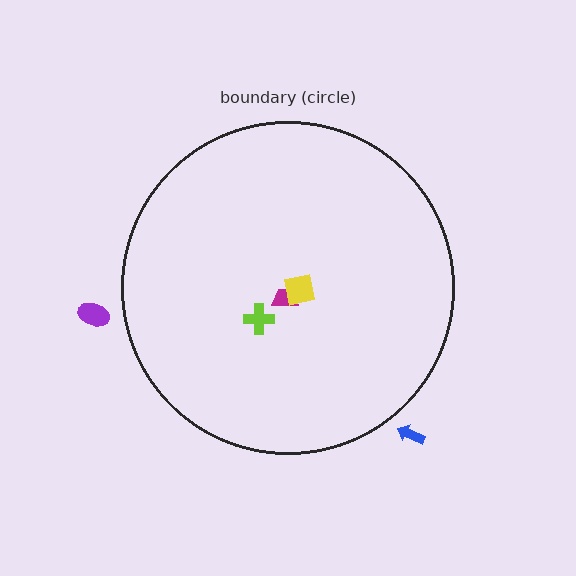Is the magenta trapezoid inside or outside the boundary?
Inside.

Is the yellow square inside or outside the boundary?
Inside.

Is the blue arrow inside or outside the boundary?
Outside.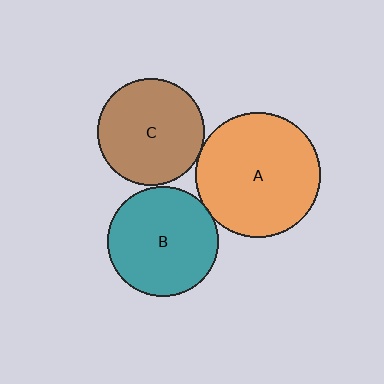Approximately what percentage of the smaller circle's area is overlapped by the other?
Approximately 5%.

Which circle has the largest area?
Circle A (orange).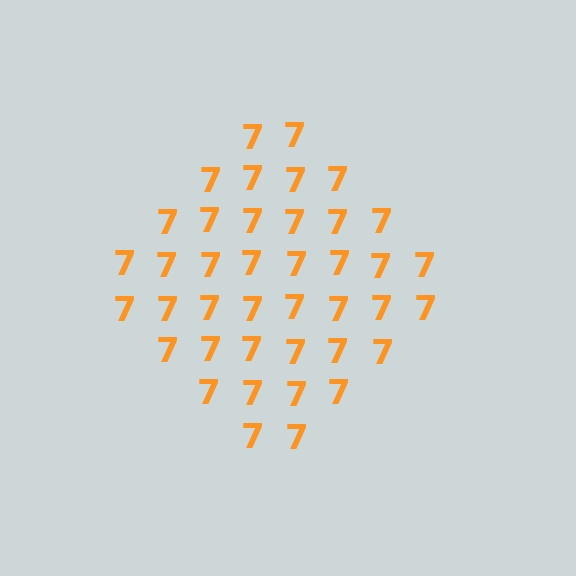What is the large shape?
The large shape is a diamond.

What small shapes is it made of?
It is made of small digit 7's.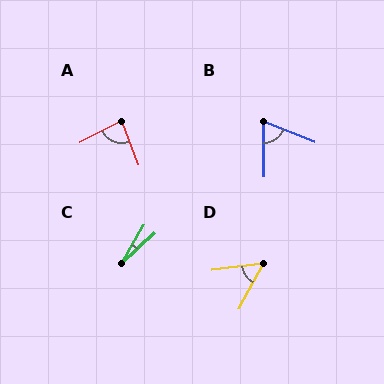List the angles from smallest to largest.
C (17°), D (54°), B (69°), A (84°).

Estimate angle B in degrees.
Approximately 69 degrees.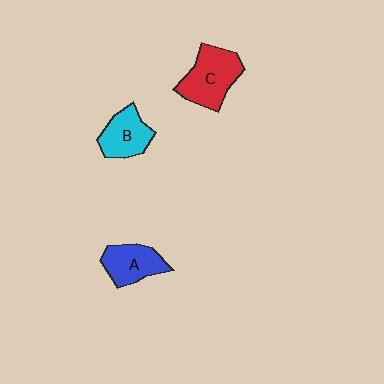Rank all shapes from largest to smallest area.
From largest to smallest: C (red), A (blue), B (cyan).